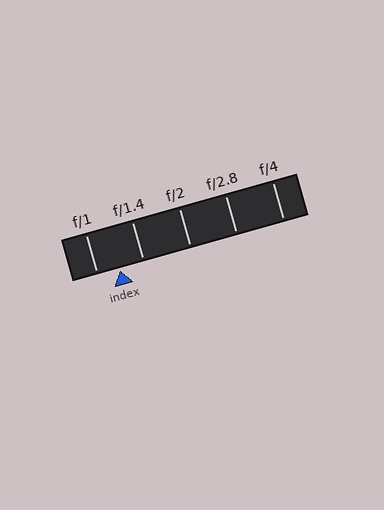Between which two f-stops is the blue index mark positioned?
The index mark is between f/1 and f/1.4.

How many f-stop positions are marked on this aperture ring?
There are 5 f-stop positions marked.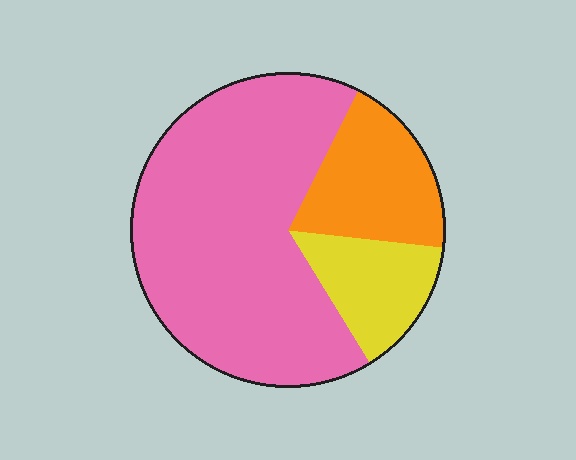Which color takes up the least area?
Yellow, at roughly 15%.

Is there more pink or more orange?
Pink.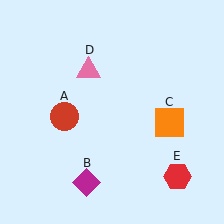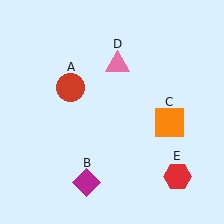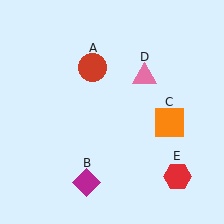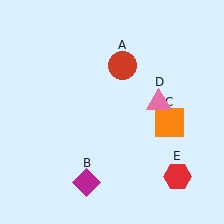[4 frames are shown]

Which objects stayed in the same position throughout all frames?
Magenta diamond (object B) and orange square (object C) and red hexagon (object E) remained stationary.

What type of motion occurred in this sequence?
The red circle (object A), pink triangle (object D) rotated clockwise around the center of the scene.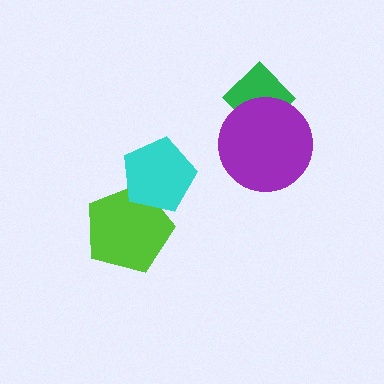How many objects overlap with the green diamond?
1 object overlaps with the green diamond.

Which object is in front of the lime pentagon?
The cyan pentagon is in front of the lime pentagon.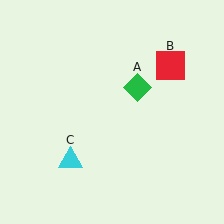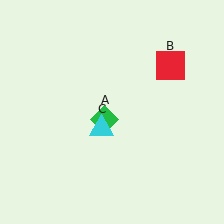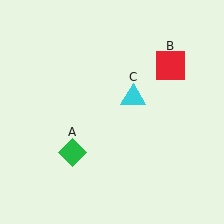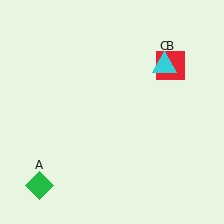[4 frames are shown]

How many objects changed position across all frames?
2 objects changed position: green diamond (object A), cyan triangle (object C).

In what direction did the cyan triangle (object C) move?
The cyan triangle (object C) moved up and to the right.